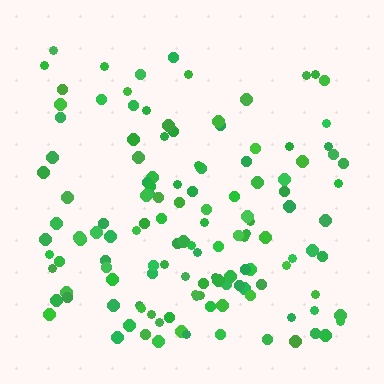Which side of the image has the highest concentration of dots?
The bottom.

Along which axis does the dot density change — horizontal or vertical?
Vertical.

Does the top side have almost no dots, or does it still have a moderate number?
Still a moderate number, just noticeably fewer than the bottom.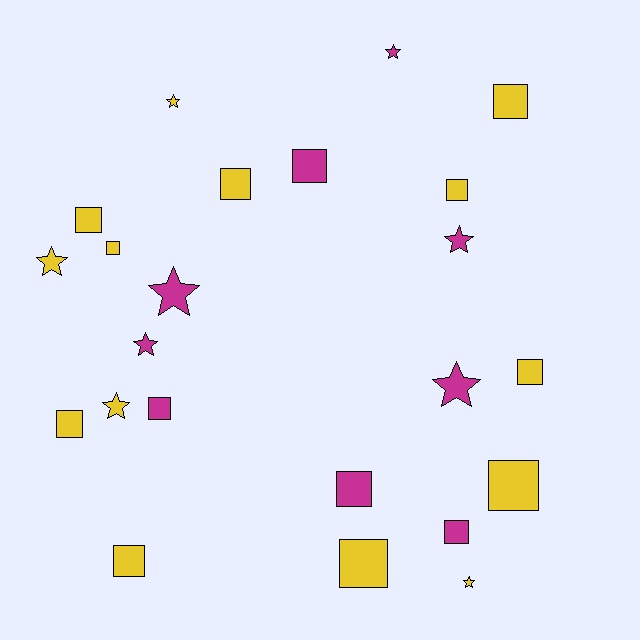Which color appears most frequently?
Yellow, with 14 objects.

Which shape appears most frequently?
Square, with 14 objects.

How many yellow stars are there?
There are 4 yellow stars.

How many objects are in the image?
There are 23 objects.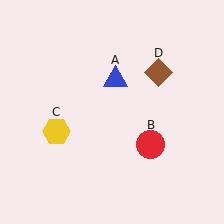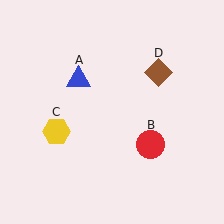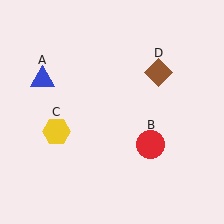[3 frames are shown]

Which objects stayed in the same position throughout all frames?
Red circle (object B) and yellow hexagon (object C) and brown diamond (object D) remained stationary.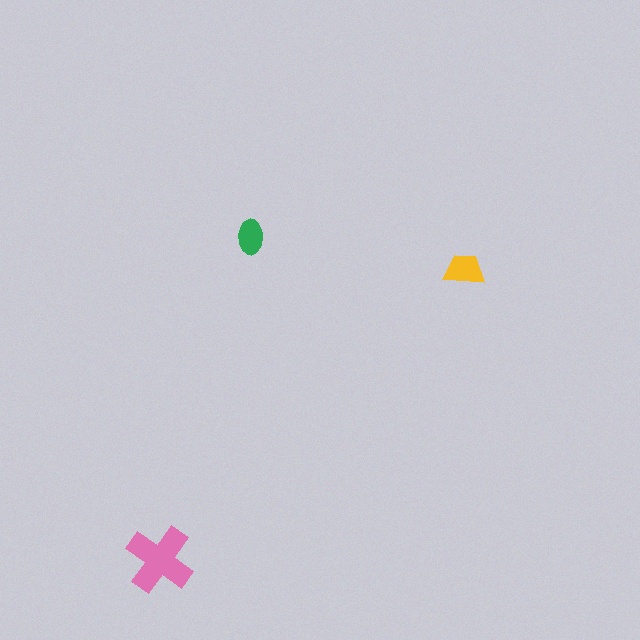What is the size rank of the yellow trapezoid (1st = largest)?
2nd.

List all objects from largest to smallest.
The pink cross, the yellow trapezoid, the green ellipse.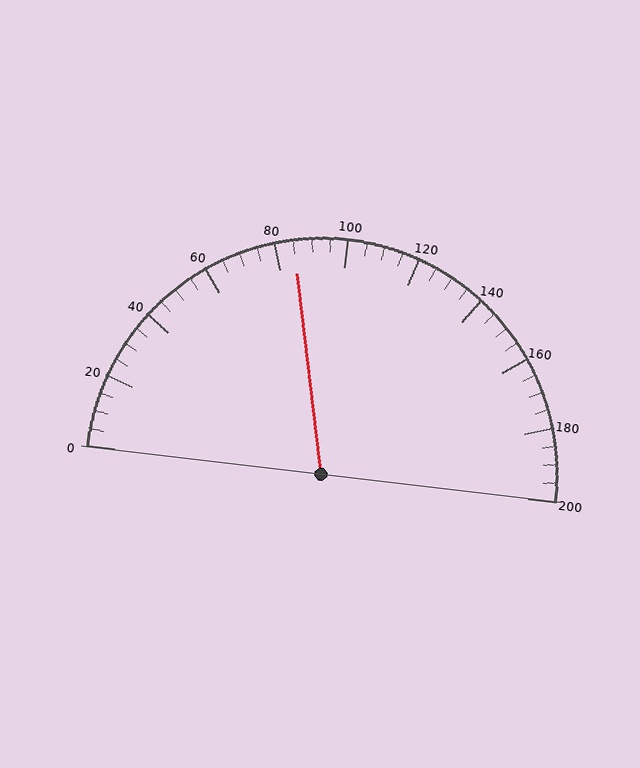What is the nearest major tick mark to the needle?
The nearest major tick mark is 80.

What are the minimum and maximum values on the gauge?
The gauge ranges from 0 to 200.